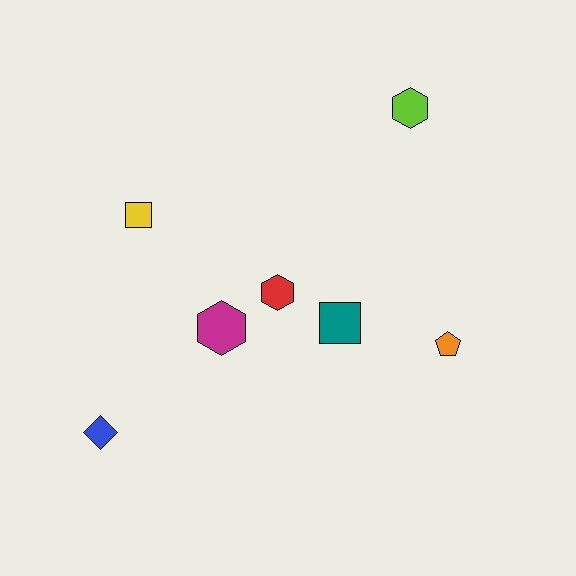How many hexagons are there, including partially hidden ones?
There are 3 hexagons.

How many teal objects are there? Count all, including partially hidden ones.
There is 1 teal object.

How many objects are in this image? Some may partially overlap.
There are 7 objects.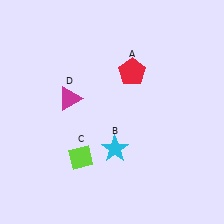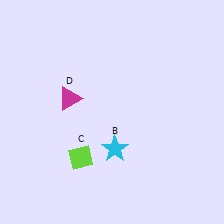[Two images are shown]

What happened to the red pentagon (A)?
The red pentagon (A) was removed in Image 2. It was in the top-right area of Image 1.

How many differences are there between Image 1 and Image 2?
There is 1 difference between the two images.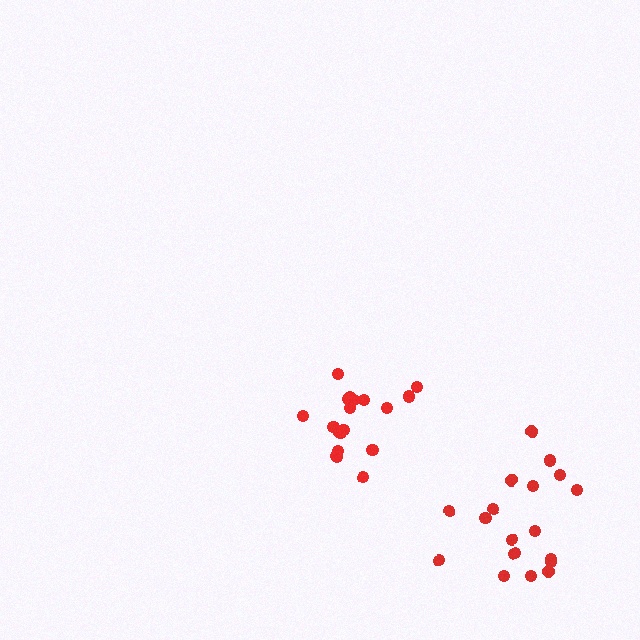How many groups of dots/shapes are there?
There are 2 groups.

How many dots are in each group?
Group 1: 18 dots, Group 2: 18 dots (36 total).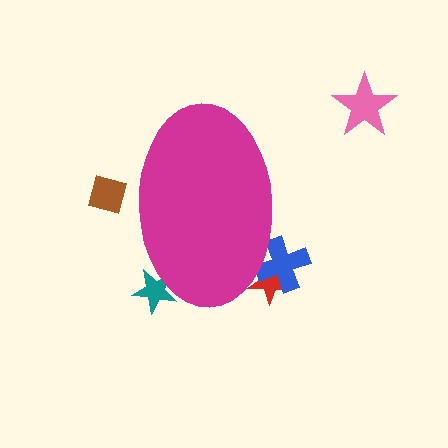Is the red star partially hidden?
Yes, the red star is partially hidden behind the magenta ellipse.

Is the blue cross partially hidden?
Yes, the blue cross is partially hidden behind the magenta ellipse.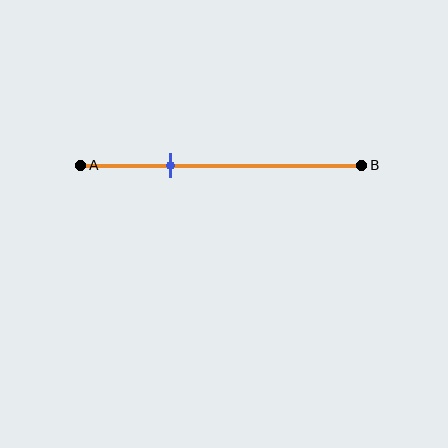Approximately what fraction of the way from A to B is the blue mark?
The blue mark is approximately 30% of the way from A to B.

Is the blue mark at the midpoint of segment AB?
No, the mark is at about 30% from A, not at the 50% midpoint.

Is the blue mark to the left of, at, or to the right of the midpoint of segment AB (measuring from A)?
The blue mark is to the left of the midpoint of segment AB.